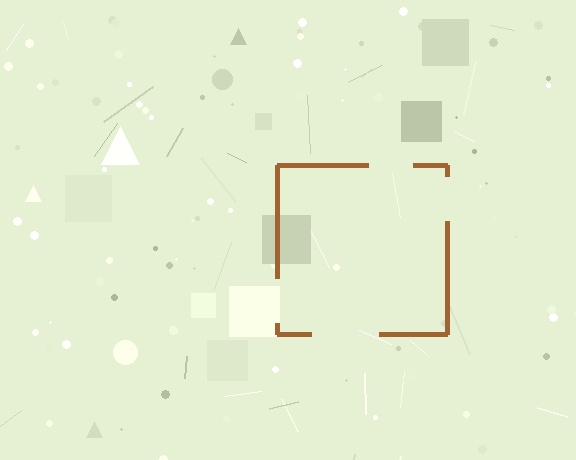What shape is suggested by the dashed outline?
The dashed outline suggests a square.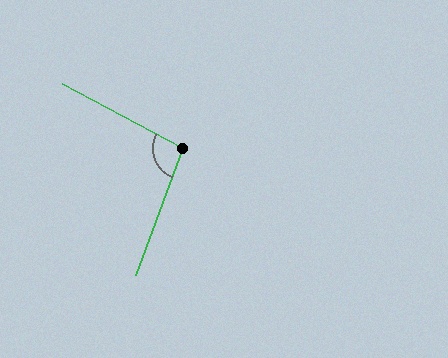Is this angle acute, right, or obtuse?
It is obtuse.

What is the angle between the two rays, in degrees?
Approximately 97 degrees.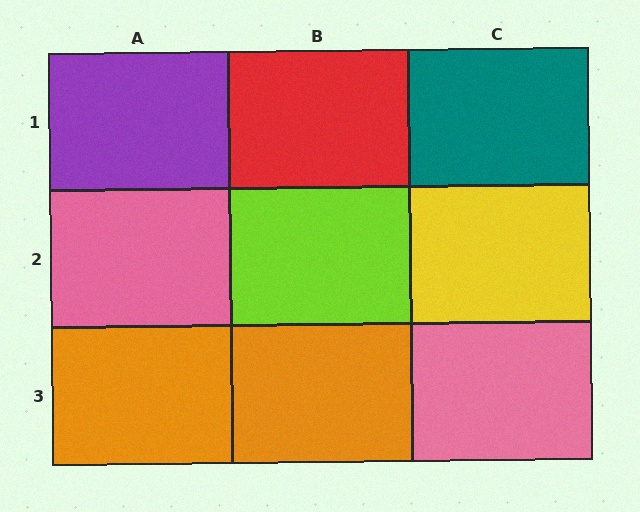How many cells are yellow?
1 cell is yellow.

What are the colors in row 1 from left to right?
Purple, red, teal.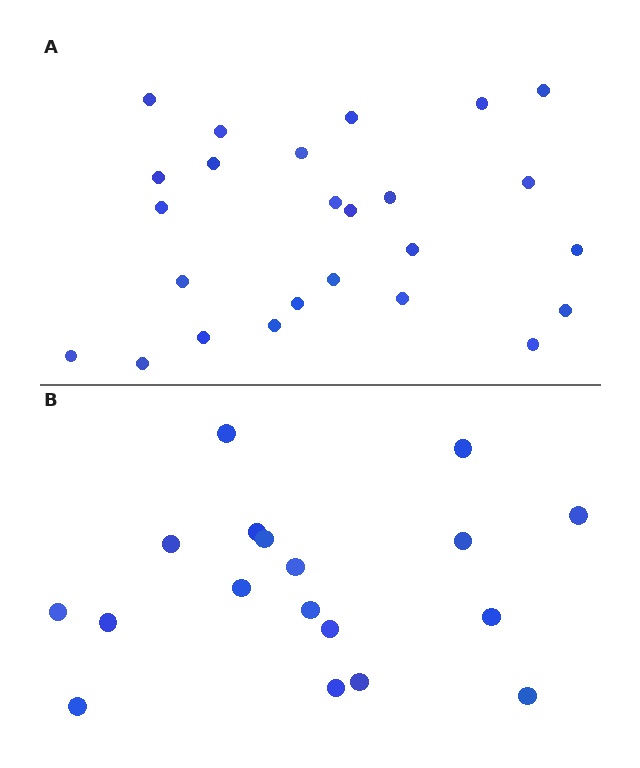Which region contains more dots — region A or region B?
Region A (the top region) has more dots.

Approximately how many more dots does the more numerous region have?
Region A has roughly 8 or so more dots than region B.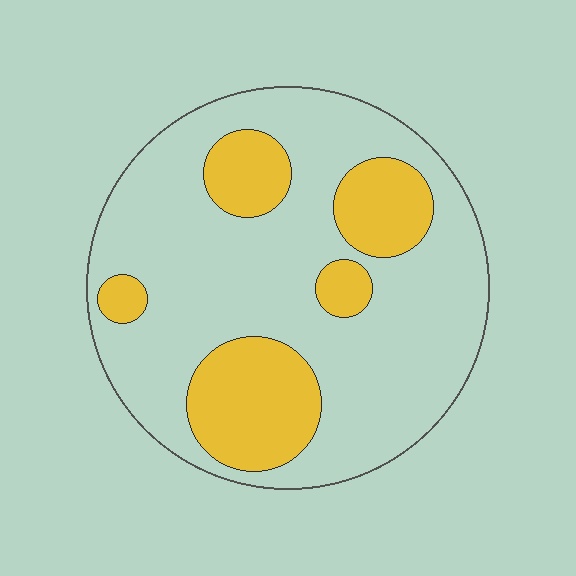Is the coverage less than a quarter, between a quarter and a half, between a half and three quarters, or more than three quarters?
Between a quarter and a half.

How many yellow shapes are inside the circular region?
5.